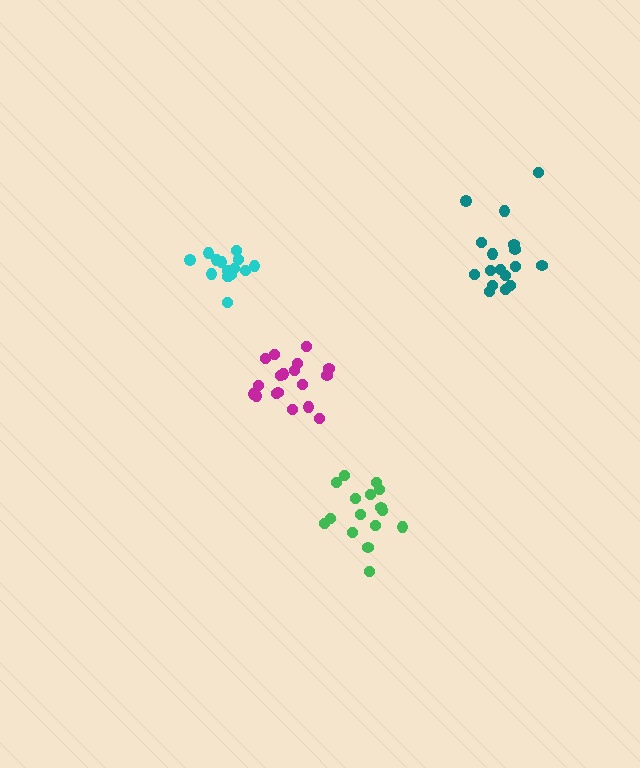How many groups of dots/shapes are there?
There are 4 groups.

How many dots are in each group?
Group 1: 15 dots, Group 2: 17 dots, Group 3: 16 dots, Group 4: 18 dots (66 total).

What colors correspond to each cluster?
The clusters are colored: cyan, teal, green, magenta.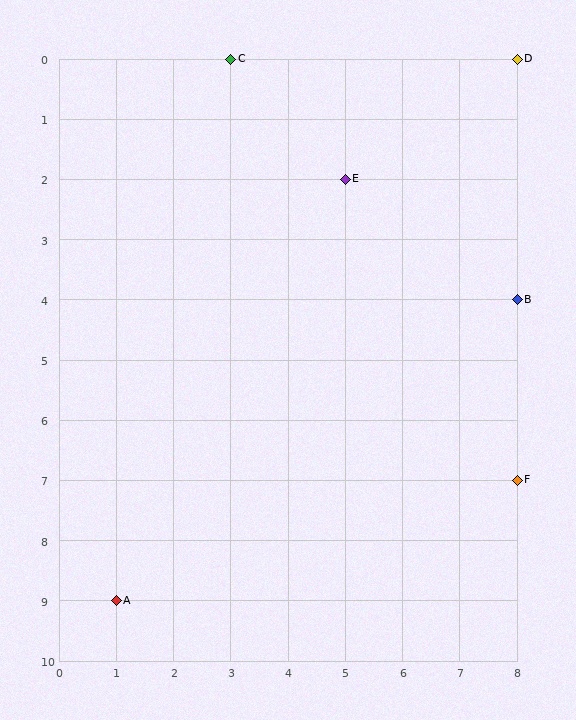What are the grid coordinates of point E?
Point E is at grid coordinates (5, 2).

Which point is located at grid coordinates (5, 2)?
Point E is at (5, 2).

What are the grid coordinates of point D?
Point D is at grid coordinates (8, 0).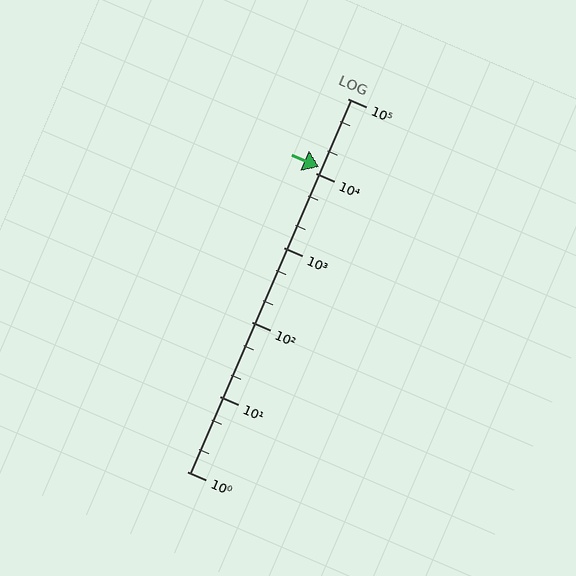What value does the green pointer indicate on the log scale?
The pointer indicates approximately 12000.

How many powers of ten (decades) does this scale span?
The scale spans 5 decades, from 1 to 100000.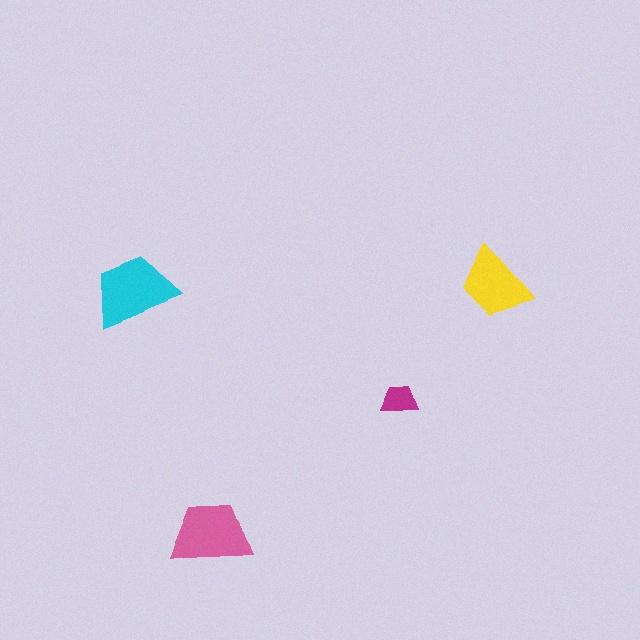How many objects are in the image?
There are 4 objects in the image.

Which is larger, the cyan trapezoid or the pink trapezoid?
The cyan one.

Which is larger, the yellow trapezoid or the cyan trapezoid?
The cyan one.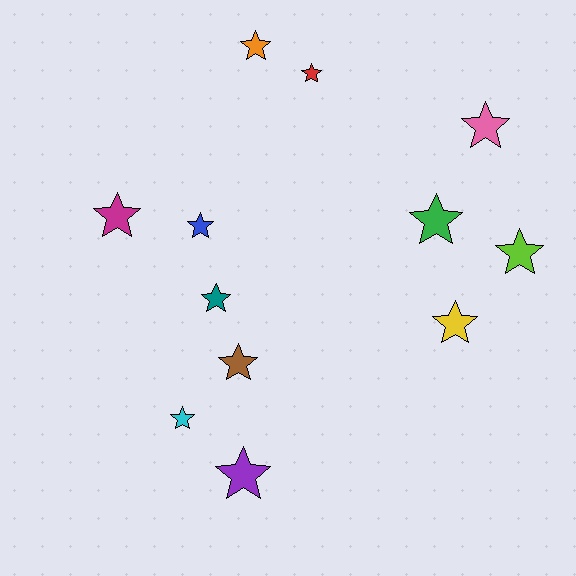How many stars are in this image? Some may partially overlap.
There are 12 stars.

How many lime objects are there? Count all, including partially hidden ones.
There is 1 lime object.